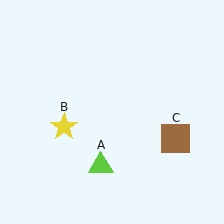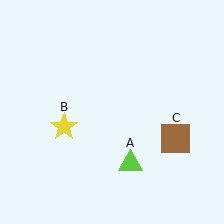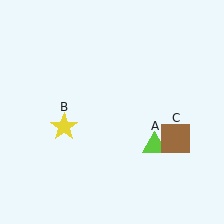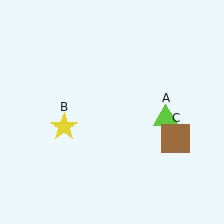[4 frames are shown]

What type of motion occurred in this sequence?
The lime triangle (object A) rotated counterclockwise around the center of the scene.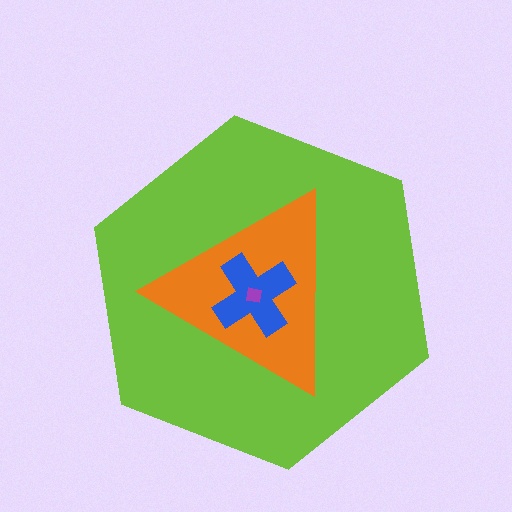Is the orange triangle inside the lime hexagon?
Yes.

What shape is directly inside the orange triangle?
The blue cross.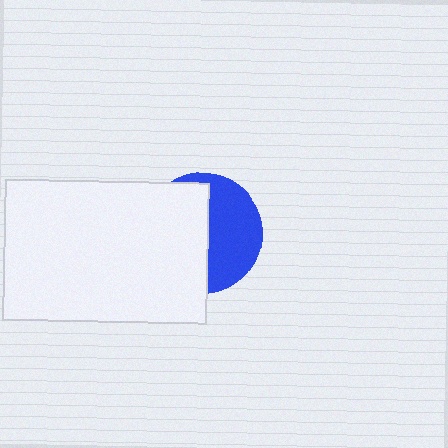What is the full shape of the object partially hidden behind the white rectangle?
The partially hidden object is a blue circle.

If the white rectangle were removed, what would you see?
You would see the complete blue circle.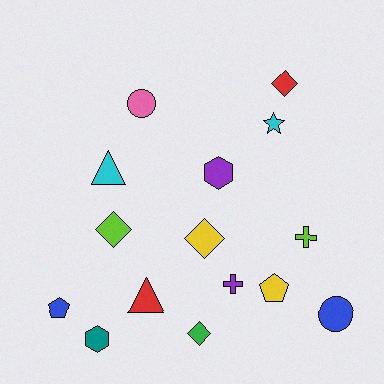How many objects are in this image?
There are 15 objects.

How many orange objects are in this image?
There are no orange objects.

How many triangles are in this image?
There are 2 triangles.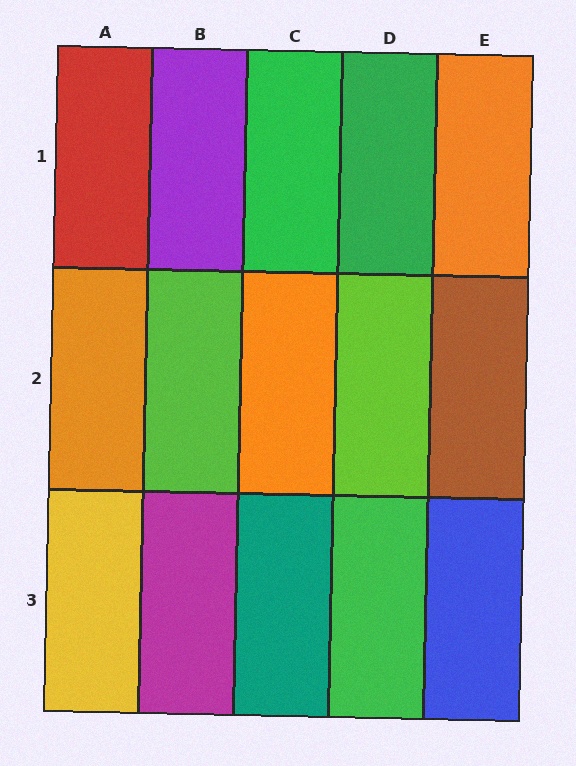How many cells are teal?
1 cell is teal.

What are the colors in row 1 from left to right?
Red, purple, green, green, orange.